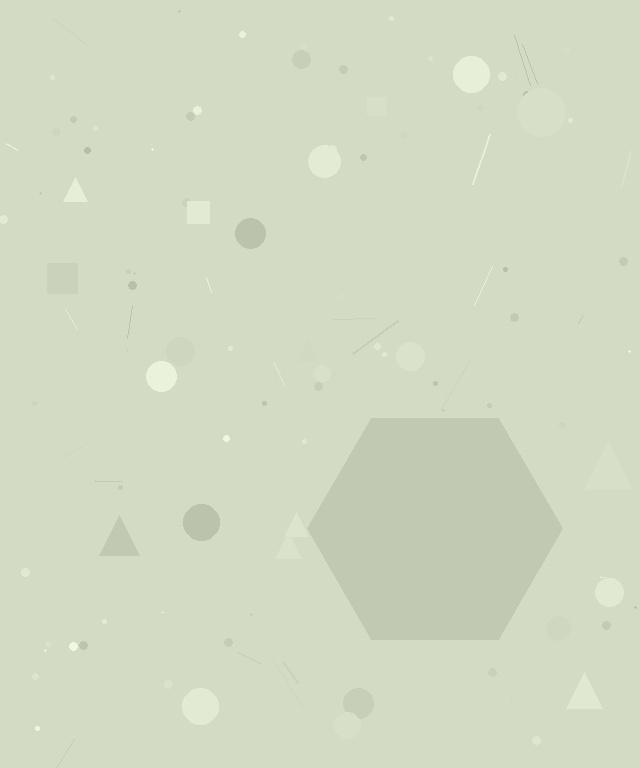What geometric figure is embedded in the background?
A hexagon is embedded in the background.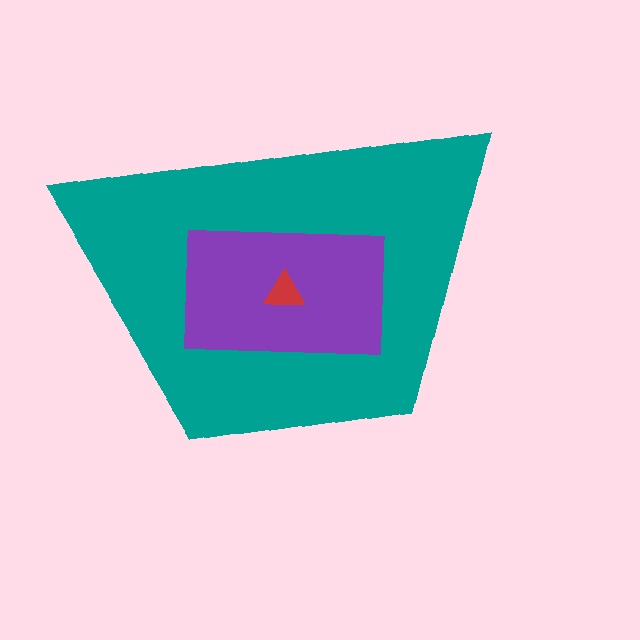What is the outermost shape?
The teal trapezoid.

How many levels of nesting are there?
3.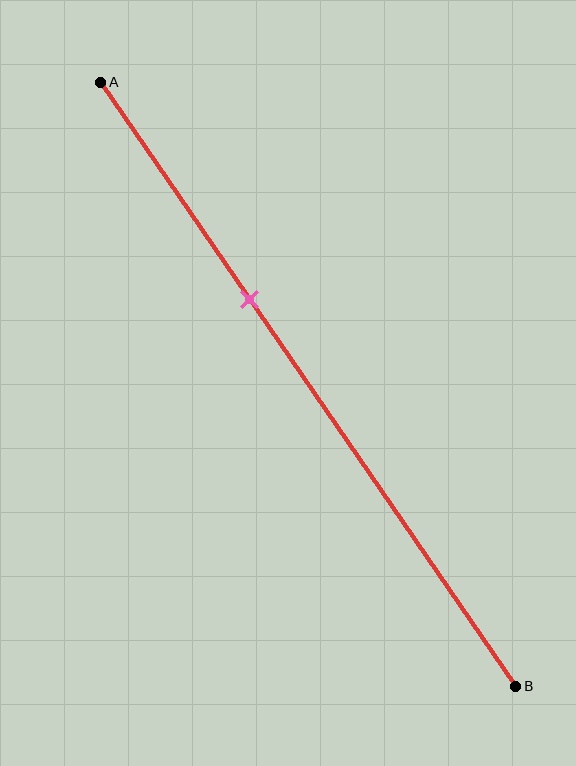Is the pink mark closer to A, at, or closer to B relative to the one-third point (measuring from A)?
The pink mark is approximately at the one-third point of segment AB.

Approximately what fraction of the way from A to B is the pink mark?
The pink mark is approximately 35% of the way from A to B.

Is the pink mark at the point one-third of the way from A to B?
Yes, the mark is approximately at the one-third point.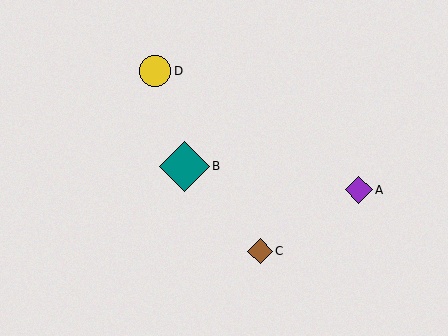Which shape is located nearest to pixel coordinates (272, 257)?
The brown diamond (labeled C) at (260, 251) is nearest to that location.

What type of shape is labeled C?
Shape C is a brown diamond.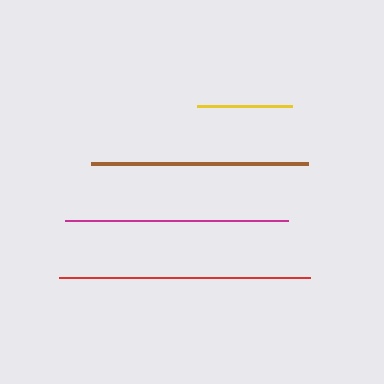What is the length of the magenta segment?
The magenta segment is approximately 223 pixels long.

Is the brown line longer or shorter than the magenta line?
The magenta line is longer than the brown line.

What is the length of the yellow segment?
The yellow segment is approximately 95 pixels long.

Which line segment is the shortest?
The yellow line is the shortest at approximately 95 pixels.